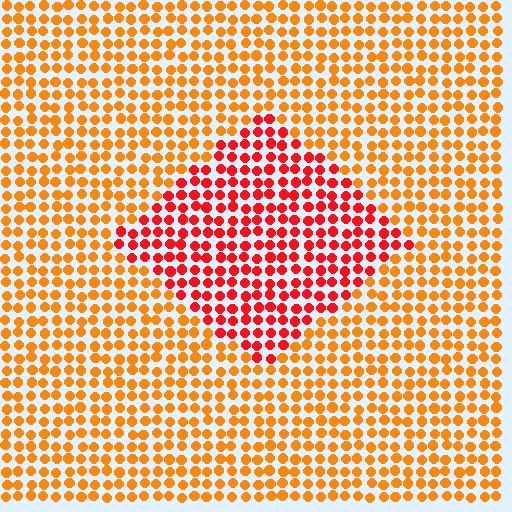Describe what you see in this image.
The image is filled with small orange elements in a uniform arrangement. A diamond-shaped region is visible where the elements are tinted to a slightly different hue, forming a subtle color boundary.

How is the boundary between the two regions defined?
The boundary is defined purely by a slight shift in hue (about 34 degrees). Spacing, size, and orientation are identical on both sides.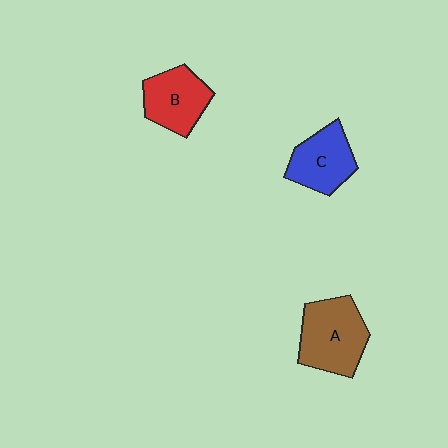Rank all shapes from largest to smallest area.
From largest to smallest: A (brown), B (red), C (blue).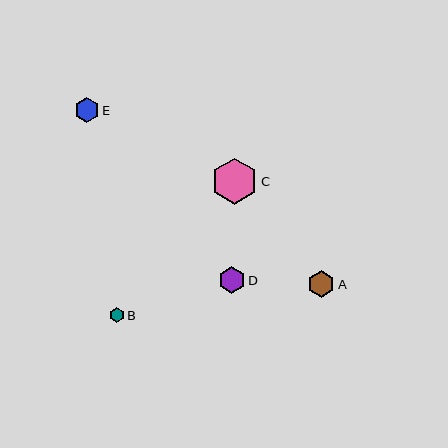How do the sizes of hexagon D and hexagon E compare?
Hexagon D and hexagon E are approximately the same size.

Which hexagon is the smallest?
Hexagon B is the smallest with a size of approximately 15 pixels.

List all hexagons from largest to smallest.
From largest to smallest: C, A, D, E, B.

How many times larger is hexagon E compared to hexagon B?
Hexagon E is approximately 1.6 times the size of hexagon B.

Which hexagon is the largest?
Hexagon C is the largest with a size of approximately 46 pixels.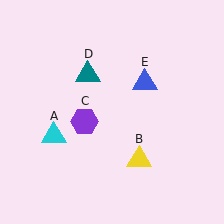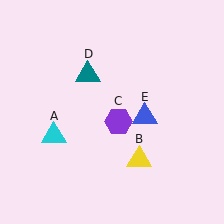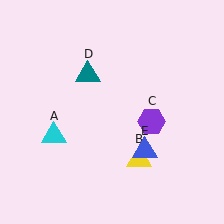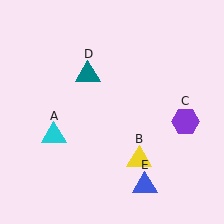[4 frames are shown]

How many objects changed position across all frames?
2 objects changed position: purple hexagon (object C), blue triangle (object E).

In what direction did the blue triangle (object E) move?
The blue triangle (object E) moved down.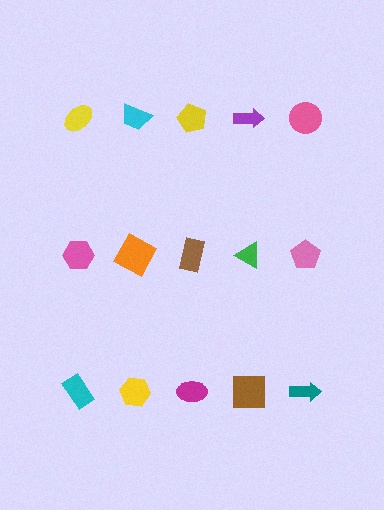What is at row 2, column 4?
A green triangle.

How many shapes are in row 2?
5 shapes.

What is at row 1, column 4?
A purple arrow.